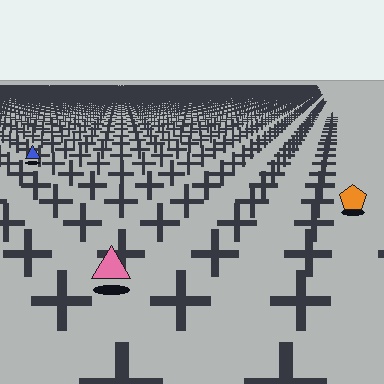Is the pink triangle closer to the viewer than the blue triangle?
Yes. The pink triangle is closer — you can tell from the texture gradient: the ground texture is coarser near it.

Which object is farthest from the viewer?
The blue triangle is farthest from the viewer. It appears smaller and the ground texture around it is denser.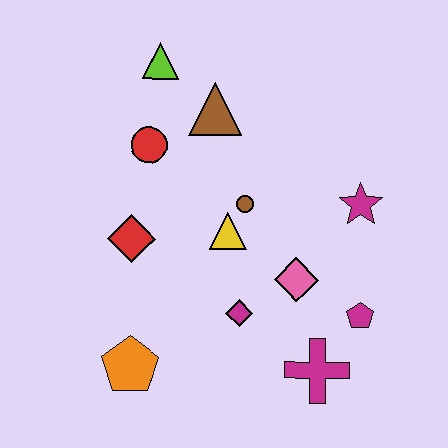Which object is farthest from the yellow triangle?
The lime triangle is farthest from the yellow triangle.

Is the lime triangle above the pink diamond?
Yes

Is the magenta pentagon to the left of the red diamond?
No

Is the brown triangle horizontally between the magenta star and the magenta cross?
No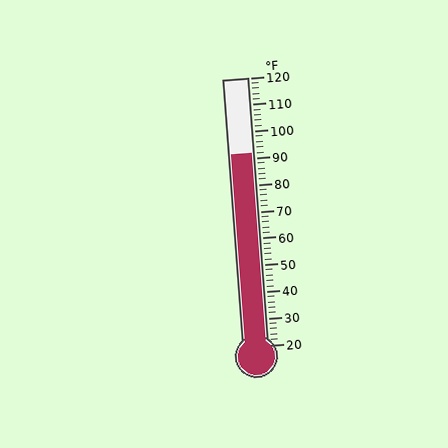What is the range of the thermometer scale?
The thermometer scale ranges from 20°F to 120°F.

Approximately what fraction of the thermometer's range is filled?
The thermometer is filled to approximately 70% of its range.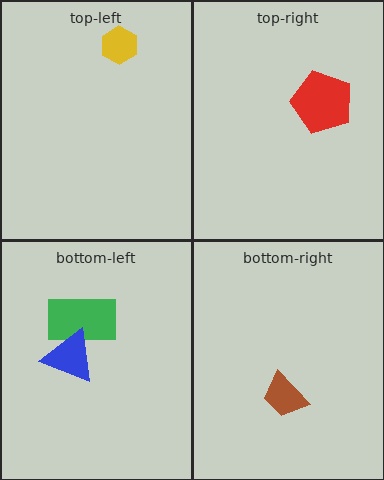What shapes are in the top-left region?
The yellow hexagon.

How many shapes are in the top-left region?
1.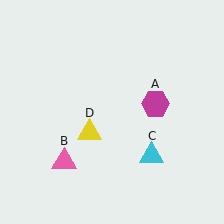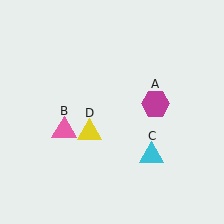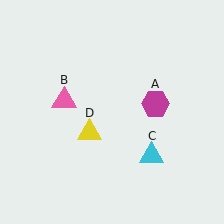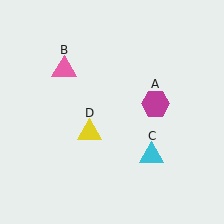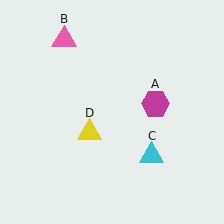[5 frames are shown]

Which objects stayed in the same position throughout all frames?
Magenta hexagon (object A) and cyan triangle (object C) and yellow triangle (object D) remained stationary.